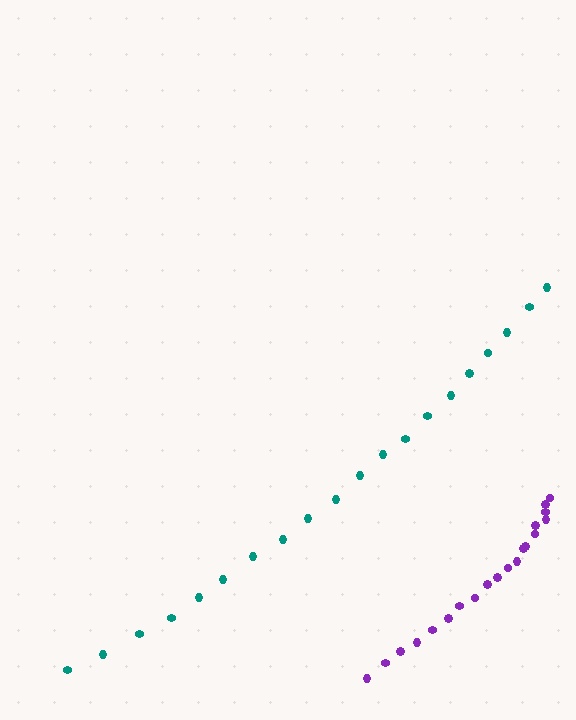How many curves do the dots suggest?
There are 2 distinct paths.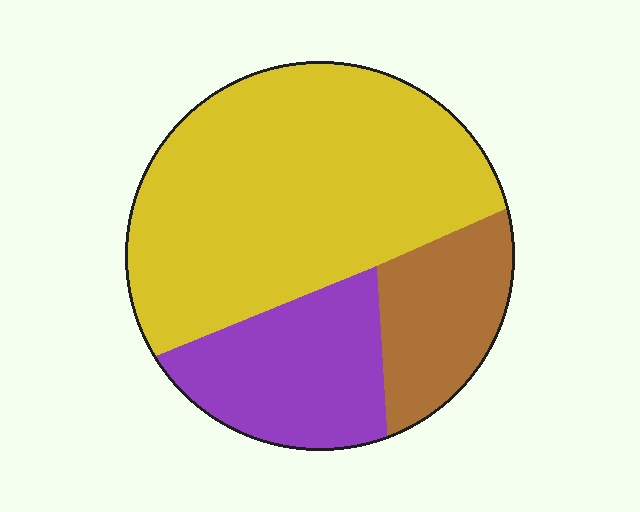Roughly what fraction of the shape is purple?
Purple takes up about one quarter (1/4) of the shape.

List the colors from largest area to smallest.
From largest to smallest: yellow, purple, brown.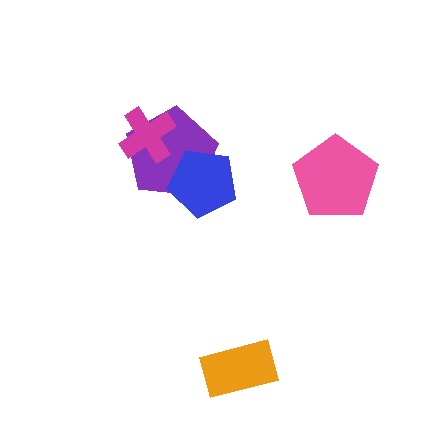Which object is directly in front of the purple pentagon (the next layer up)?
The blue pentagon is directly in front of the purple pentagon.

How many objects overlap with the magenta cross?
1 object overlaps with the magenta cross.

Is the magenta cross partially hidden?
No, no other shape covers it.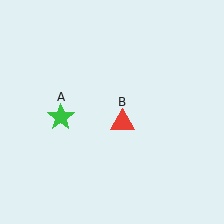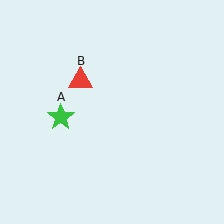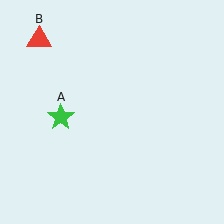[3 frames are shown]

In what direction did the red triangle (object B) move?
The red triangle (object B) moved up and to the left.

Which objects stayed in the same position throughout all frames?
Green star (object A) remained stationary.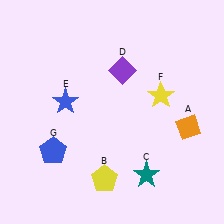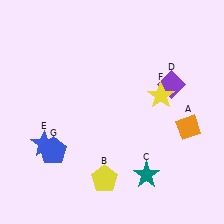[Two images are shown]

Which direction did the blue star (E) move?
The blue star (E) moved down.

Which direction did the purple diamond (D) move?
The purple diamond (D) moved right.